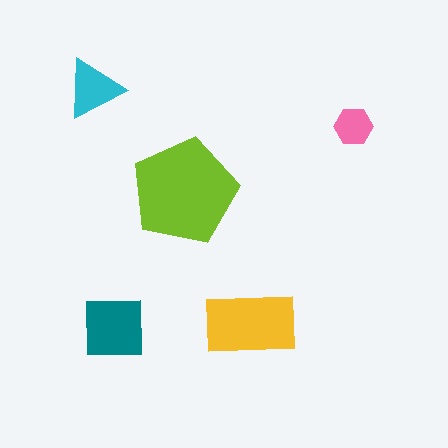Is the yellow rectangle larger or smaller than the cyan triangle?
Larger.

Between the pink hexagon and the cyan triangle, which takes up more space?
The cyan triangle.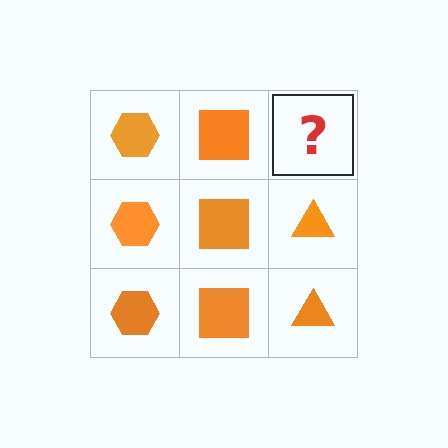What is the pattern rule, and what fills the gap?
The rule is that each column has a consistent shape. The gap should be filled with an orange triangle.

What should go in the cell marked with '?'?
The missing cell should contain an orange triangle.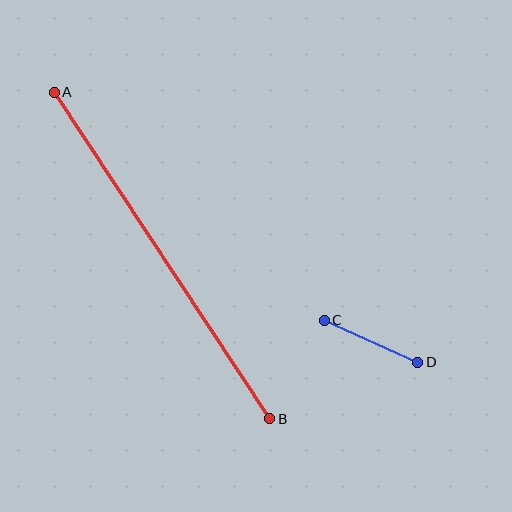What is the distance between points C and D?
The distance is approximately 102 pixels.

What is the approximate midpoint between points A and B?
The midpoint is at approximately (162, 256) pixels.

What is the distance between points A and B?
The distance is approximately 391 pixels.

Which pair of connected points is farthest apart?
Points A and B are farthest apart.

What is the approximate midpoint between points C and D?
The midpoint is at approximately (371, 341) pixels.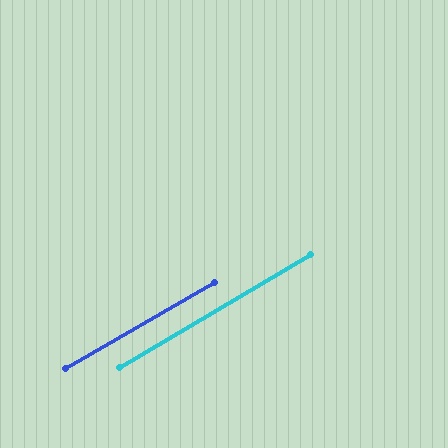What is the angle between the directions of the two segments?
Approximately 1 degree.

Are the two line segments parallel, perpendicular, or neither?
Parallel — their directions differ by only 0.6°.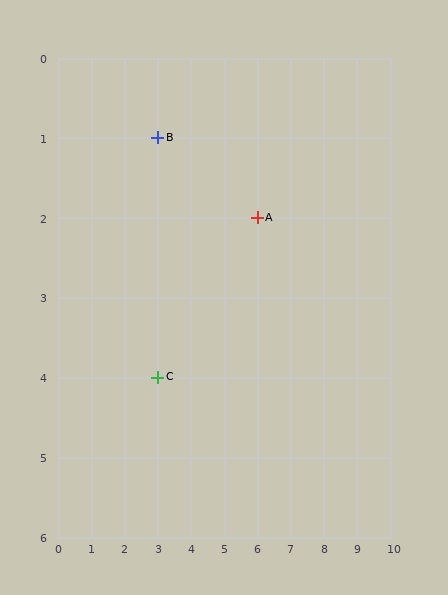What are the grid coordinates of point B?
Point B is at grid coordinates (3, 1).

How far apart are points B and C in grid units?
Points B and C are 3 rows apart.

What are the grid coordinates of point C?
Point C is at grid coordinates (3, 4).